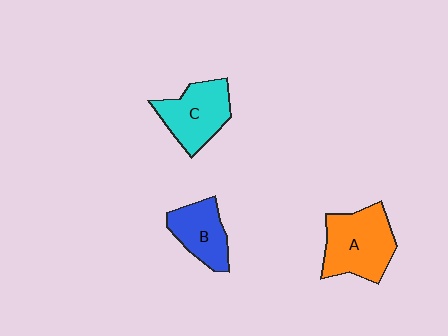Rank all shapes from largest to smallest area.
From largest to smallest: A (orange), C (cyan), B (blue).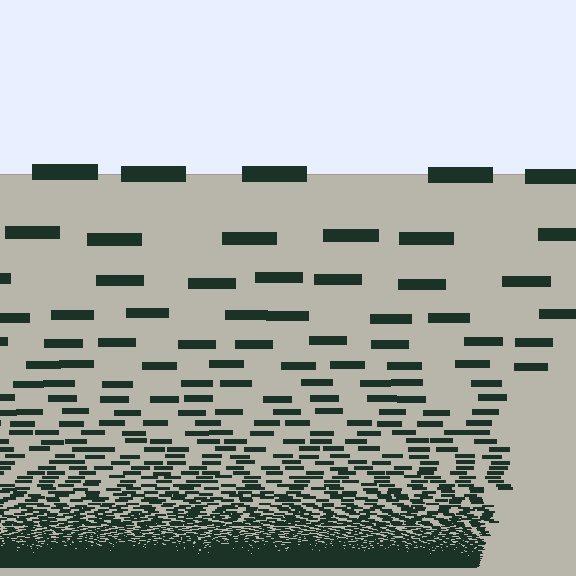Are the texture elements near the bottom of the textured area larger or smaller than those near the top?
Smaller. The gradient is inverted — elements near the bottom are smaller and denser.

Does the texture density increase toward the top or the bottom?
Density increases toward the bottom.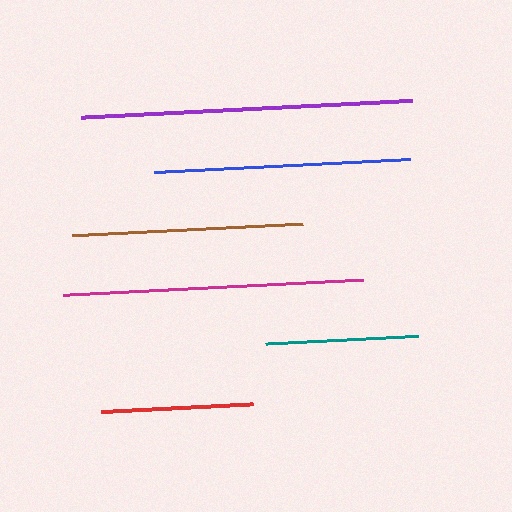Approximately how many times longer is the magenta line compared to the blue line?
The magenta line is approximately 1.2 times the length of the blue line.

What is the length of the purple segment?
The purple segment is approximately 332 pixels long.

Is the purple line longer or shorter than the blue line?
The purple line is longer than the blue line.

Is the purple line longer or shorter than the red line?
The purple line is longer than the red line.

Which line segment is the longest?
The purple line is the longest at approximately 332 pixels.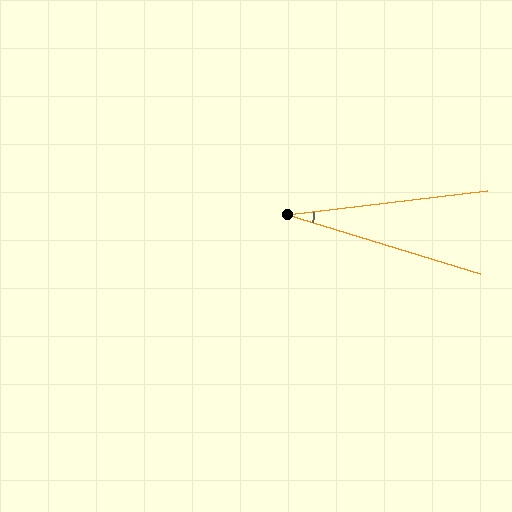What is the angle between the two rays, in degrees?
Approximately 24 degrees.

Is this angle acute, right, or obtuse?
It is acute.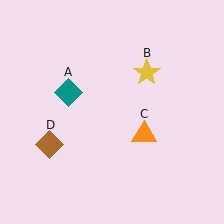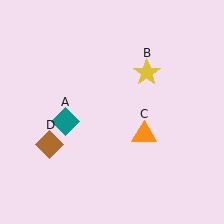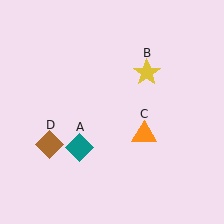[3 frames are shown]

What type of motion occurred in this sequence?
The teal diamond (object A) rotated counterclockwise around the center of the scene.